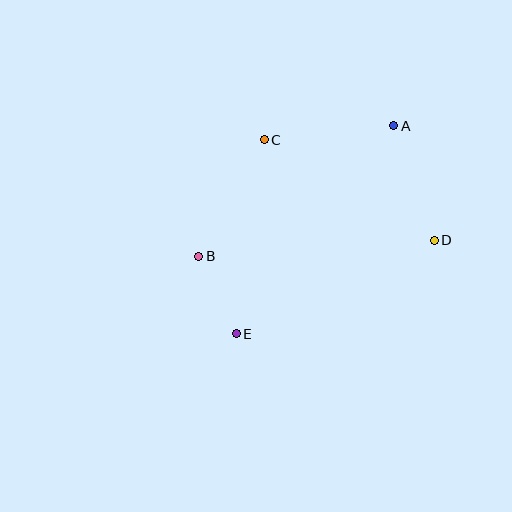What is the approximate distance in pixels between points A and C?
The distance between A and C is approximately 130 pixels.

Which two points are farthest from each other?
Points A and E are farthest from each other.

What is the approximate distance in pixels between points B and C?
The distance between B and C is approximately 134 pixels.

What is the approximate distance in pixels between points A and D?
The distance between A and D is approximately 121 pixels.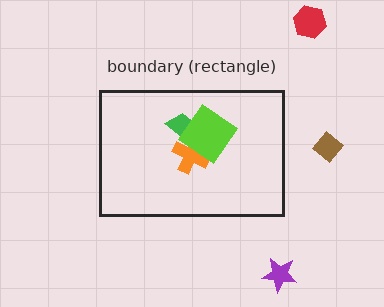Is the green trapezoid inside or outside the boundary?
Inside.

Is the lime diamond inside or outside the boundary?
Inside.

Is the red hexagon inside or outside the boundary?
Outside.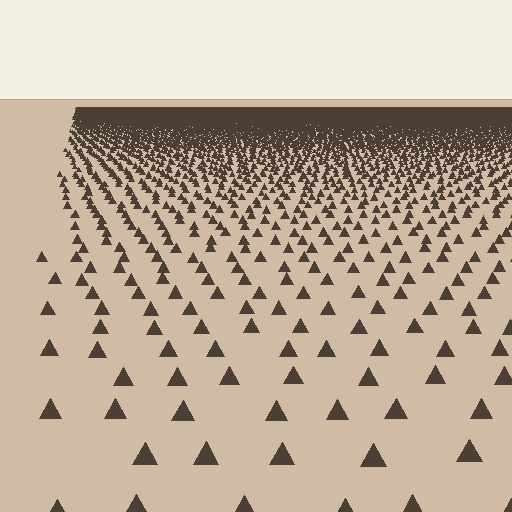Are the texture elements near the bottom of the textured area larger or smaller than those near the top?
Larger. Near the bottom, elements are closer to the viewer and appear at a bigger on-screen size.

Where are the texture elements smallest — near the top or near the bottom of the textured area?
Near the top.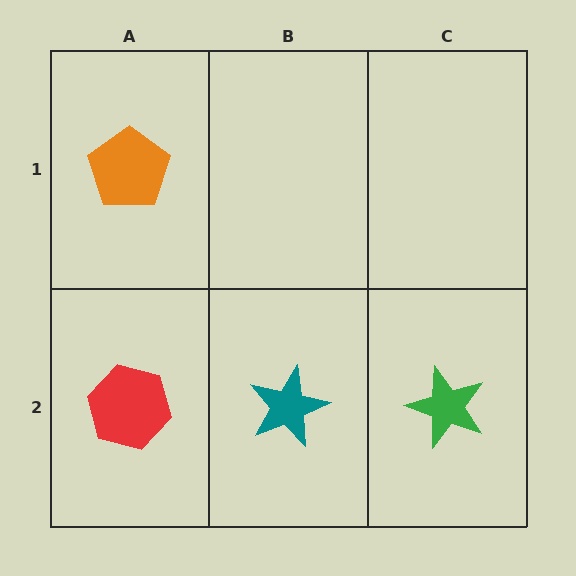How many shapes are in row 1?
1 shape.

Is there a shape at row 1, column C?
No, that cell is empty.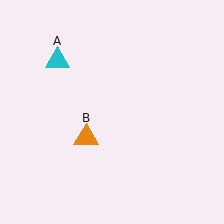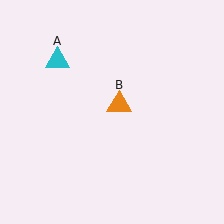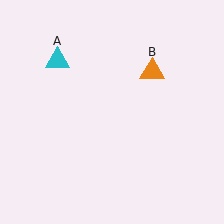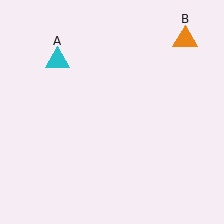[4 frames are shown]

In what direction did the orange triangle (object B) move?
The orange triangle (object B) moved up and to the right.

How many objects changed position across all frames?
1 object changed position: orange triangle (object B).